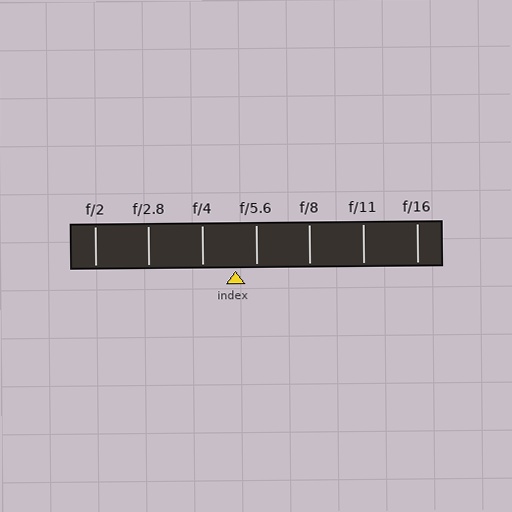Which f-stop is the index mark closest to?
The index mark is closest to f/5.6.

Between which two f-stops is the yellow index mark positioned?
The index mark is between f/4 and f/5.6.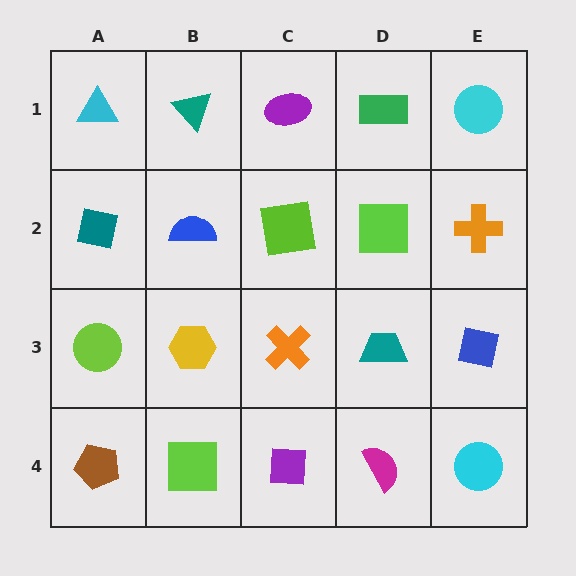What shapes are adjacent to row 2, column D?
A green rectangle (row 1, column D), a teal trapezoid (row 3, column D), a lime square (row 2, column C), an orange cross (row 2, column E).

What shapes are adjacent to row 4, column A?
A lime circle (row 3, column A), a lime square (row 4, column B).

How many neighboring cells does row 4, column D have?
3.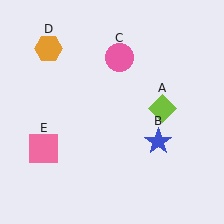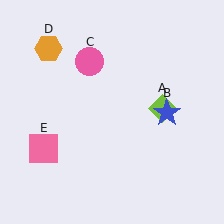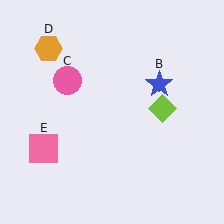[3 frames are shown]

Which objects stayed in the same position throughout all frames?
Lime diamond (object A) and orange hexagon (object D) and pink square (object E) remained stationary.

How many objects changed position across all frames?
2 objects changed position: blue star (object B), pink circle (object C).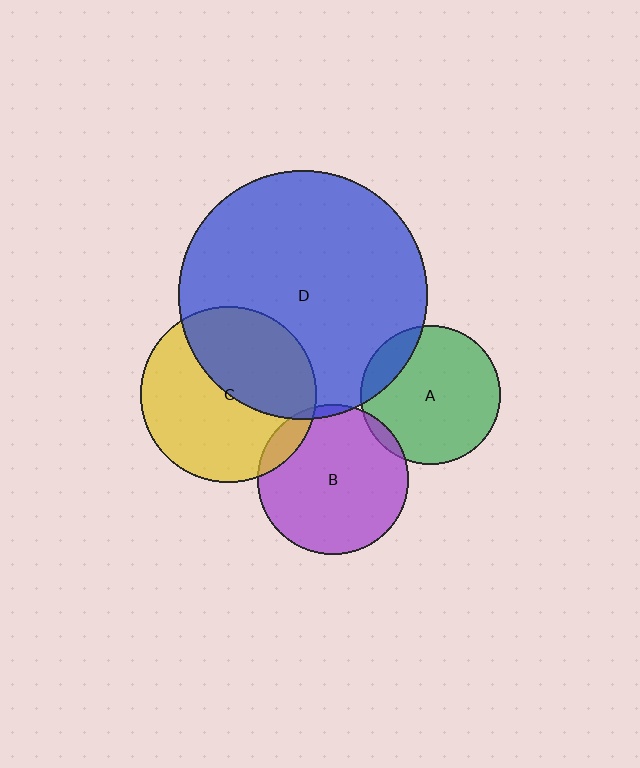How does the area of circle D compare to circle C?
Approximately 2.0 times.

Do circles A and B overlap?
Yes.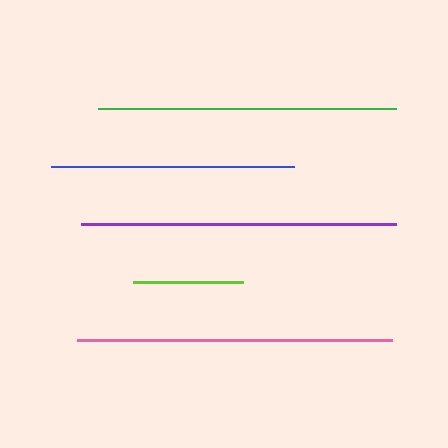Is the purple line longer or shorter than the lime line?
The purple line is longer than the lime line.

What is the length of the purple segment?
The purple segment is approximately 315 pixels long.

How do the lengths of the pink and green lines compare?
The pink and green lines are approximately the same length.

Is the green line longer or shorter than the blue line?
The green line is longer than the blue line.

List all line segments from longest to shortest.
From longest to shortest: pink, purple, green, blue, lime.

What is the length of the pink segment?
The pink segment is approximately 315 pixels long.